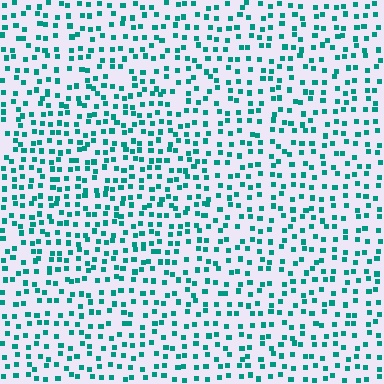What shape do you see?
I see a circle.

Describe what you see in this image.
The image contains small teal elements arranged at two different densities. A circle-shaped region is visible where the elements are more densely packed than the surrounding area.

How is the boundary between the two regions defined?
The boundary is defined by a change in element density (approximately 1.4x ratio). All elements are the same color, size, and shape.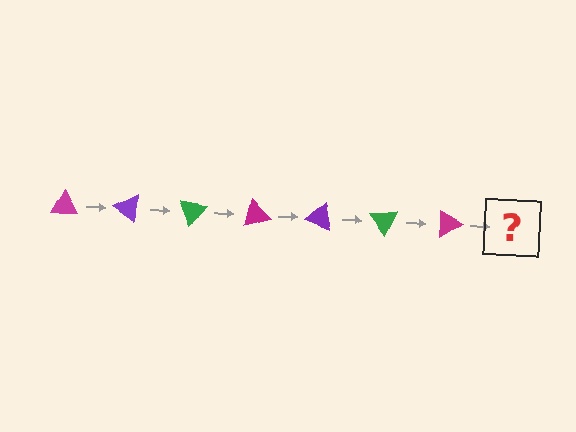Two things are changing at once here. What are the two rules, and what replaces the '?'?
The two rules are that it rotates 35 degrees each step and the color cycles through magenta, purple, and green. The '?' should be a purple triangle, rotated 245 degrees from the start.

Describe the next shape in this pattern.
It should be a purple triangle, rotated 245 degrees from the start.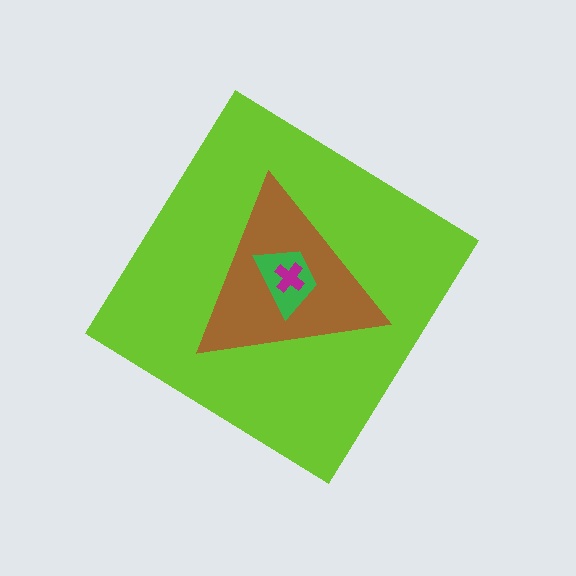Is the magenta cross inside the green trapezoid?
Yes.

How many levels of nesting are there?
4.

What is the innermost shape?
The magenta cross.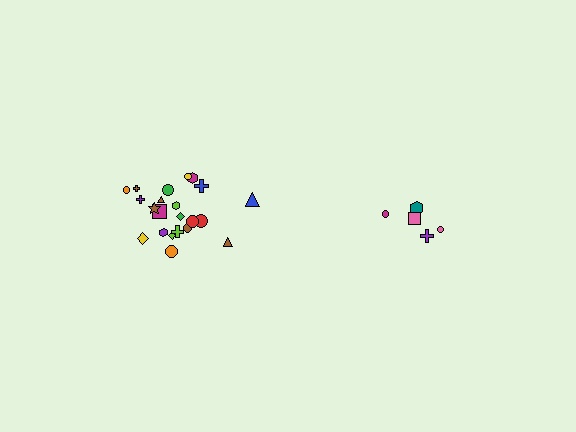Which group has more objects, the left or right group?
The left group.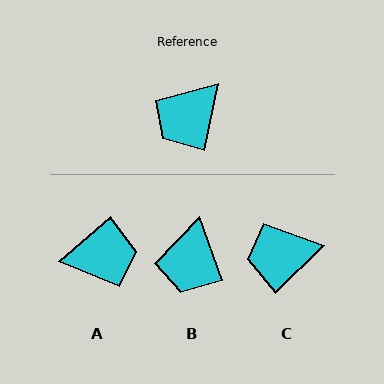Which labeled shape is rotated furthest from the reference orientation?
A, about 143 degrees away.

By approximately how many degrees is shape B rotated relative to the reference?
Approximately 31 degrees counter-clockwise.